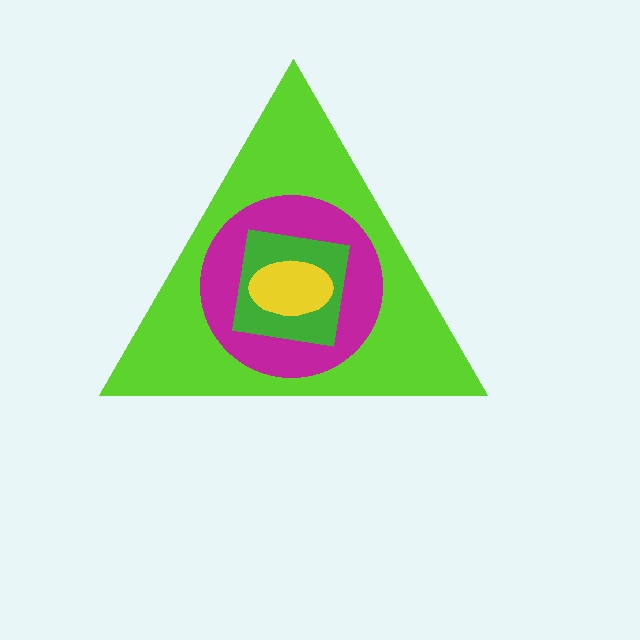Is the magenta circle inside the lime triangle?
Yes.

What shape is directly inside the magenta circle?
The green square.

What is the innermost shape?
The yellow ellipse.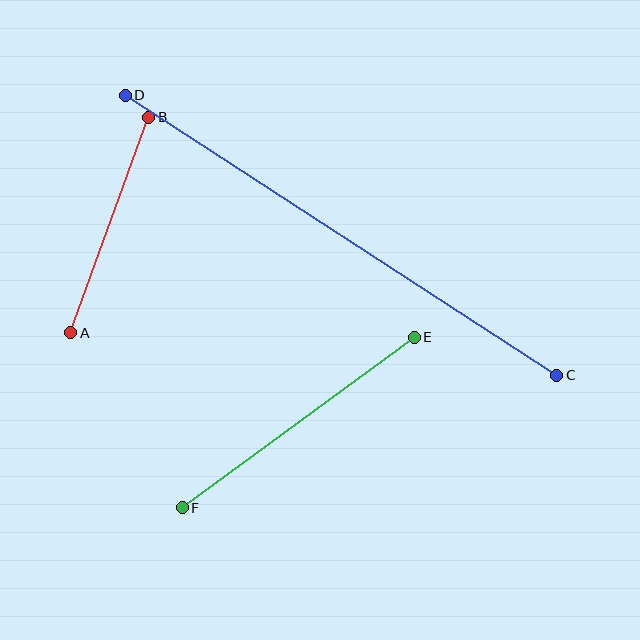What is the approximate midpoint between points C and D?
The midpoint is at approximately (341, 235) pixels.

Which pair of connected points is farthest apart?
Points C and D are farthest apart.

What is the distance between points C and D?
The distance is approximately 515 pixels.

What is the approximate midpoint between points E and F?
The midpoint is at approximately (298, 422) pixels.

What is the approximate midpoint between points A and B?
The midpoint is at approximately (110, 225) pixels.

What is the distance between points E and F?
The distance is approximately 288 pixels.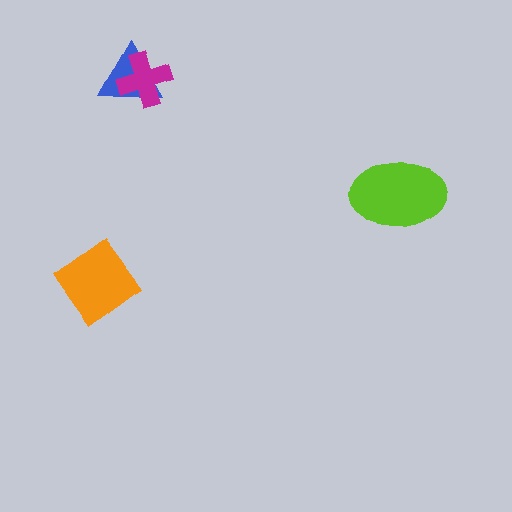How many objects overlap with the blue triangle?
1 object overlaps with the blue triangle.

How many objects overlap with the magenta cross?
1 object overlaps with the magenta cross.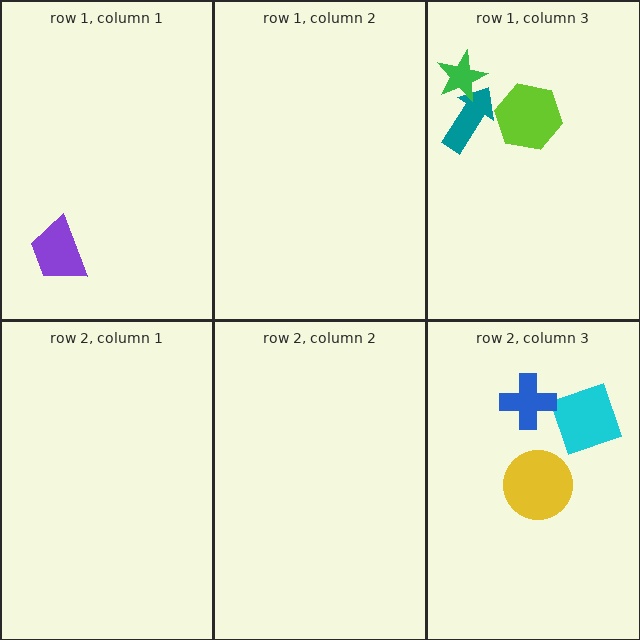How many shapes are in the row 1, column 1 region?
1.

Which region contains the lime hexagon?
The row 1, column 3 region.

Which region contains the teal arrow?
The row 1, column 3 region.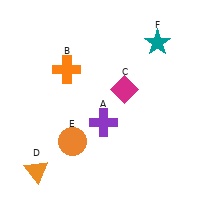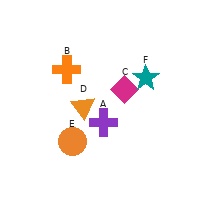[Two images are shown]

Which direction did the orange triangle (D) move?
The orange triangle (D) moved up.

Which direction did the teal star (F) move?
The teal star (F) moved down.